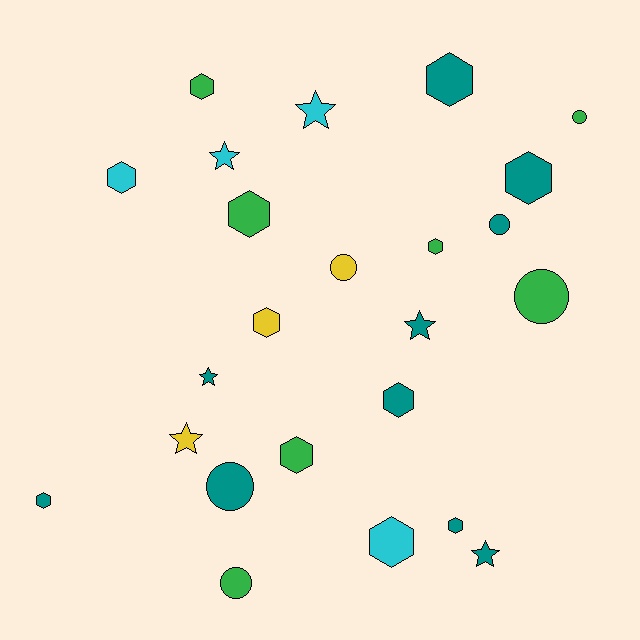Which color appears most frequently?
Teal, with 10 objects.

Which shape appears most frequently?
Hexagon, with 12 objects.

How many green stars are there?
There are no green stars.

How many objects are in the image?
There are 24 objects.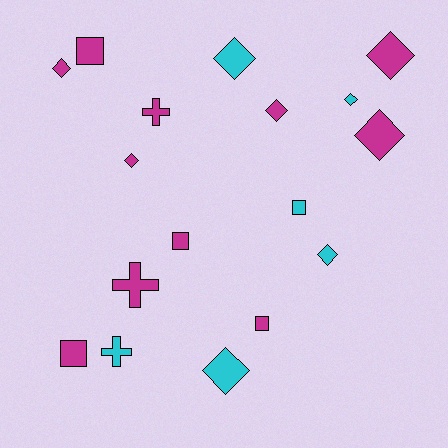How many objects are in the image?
There are 17 objects.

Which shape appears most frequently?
Diamond, with 9 objects.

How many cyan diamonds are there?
There are 4 cyan diamonds.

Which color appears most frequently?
Magenta, with 11 objects.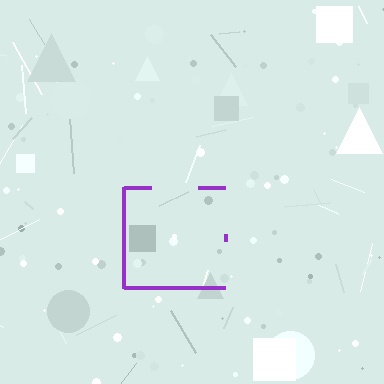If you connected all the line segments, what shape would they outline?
They would outline a square.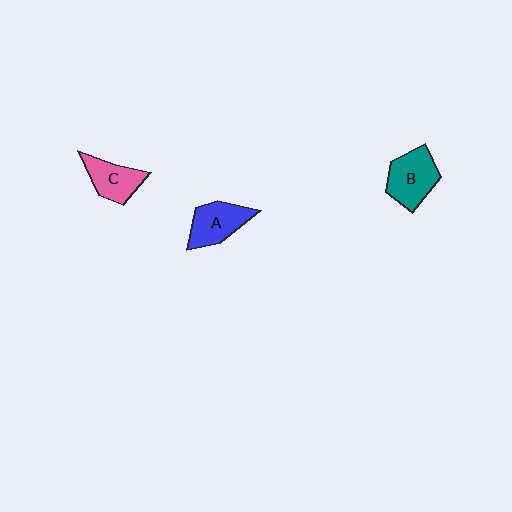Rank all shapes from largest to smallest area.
From largest to smallest: B (teal), A (blue), C (pink).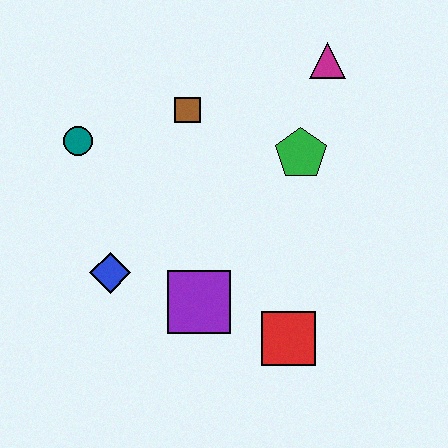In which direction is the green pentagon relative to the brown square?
The green pentagon is to the right of the brown square.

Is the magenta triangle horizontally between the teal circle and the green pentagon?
No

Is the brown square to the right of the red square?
No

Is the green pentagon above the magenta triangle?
No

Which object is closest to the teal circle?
The brown square is closest to the teal circle.